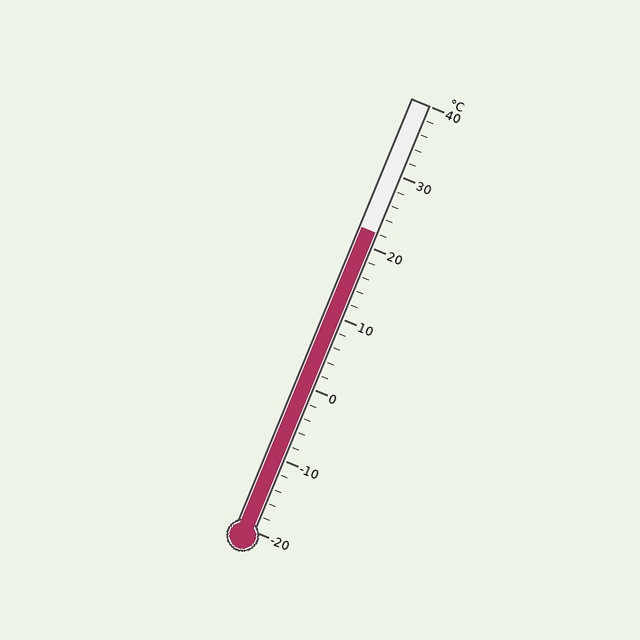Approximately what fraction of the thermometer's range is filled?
The thermometer is filled to approximately 70% of its range.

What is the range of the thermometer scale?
The thermometer scale ranges from -20°C to 40°C.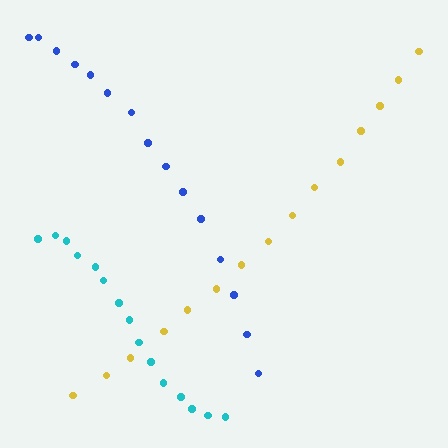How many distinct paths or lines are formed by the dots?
There are 3 distinct paths.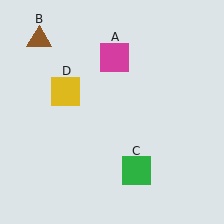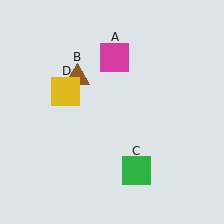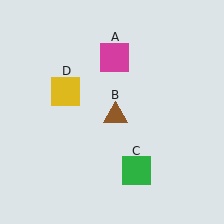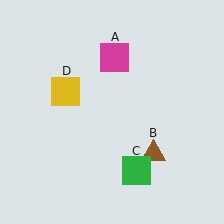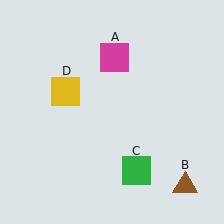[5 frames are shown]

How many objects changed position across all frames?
1 object changed position: brown triangle (object B).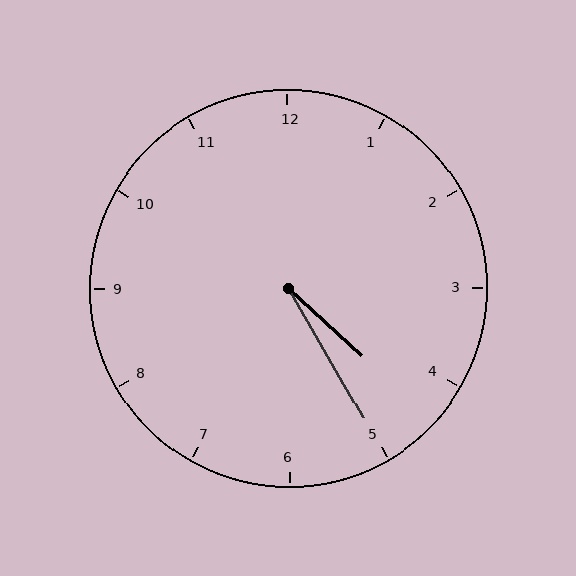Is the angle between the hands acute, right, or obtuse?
It is acute.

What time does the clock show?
4:25.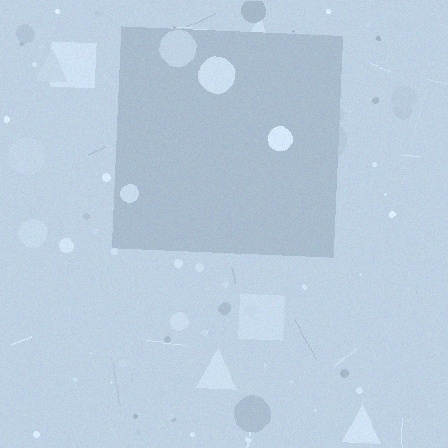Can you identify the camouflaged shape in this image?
The camouflaged shape is a square.